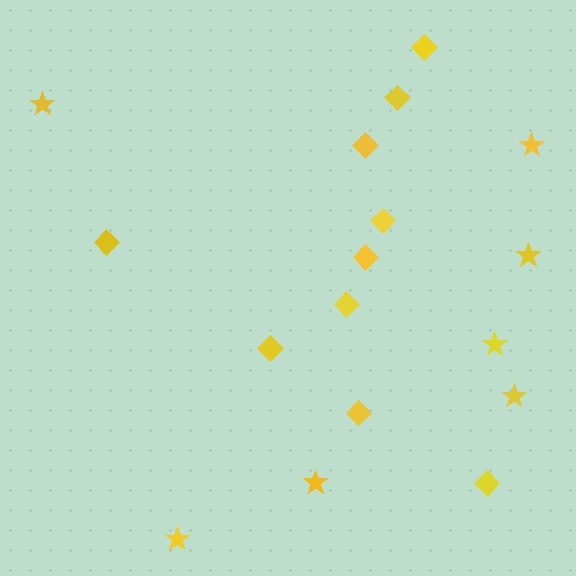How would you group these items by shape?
There are 2 groups: one group of diamonds (10) and one group of stars (7).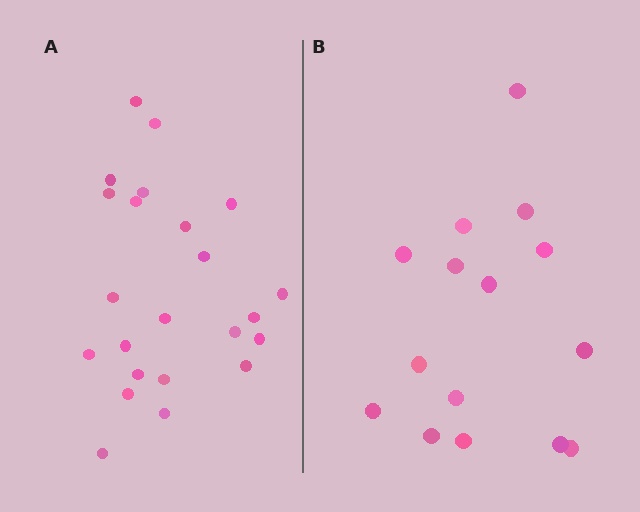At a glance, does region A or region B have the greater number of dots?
Region A (the left region) has more dots.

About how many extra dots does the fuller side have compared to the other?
Region A has roughly 8 or so more dots than region B.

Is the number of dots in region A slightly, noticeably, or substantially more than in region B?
Region A has substantially more. The ratio is roughly 1.5 to 1.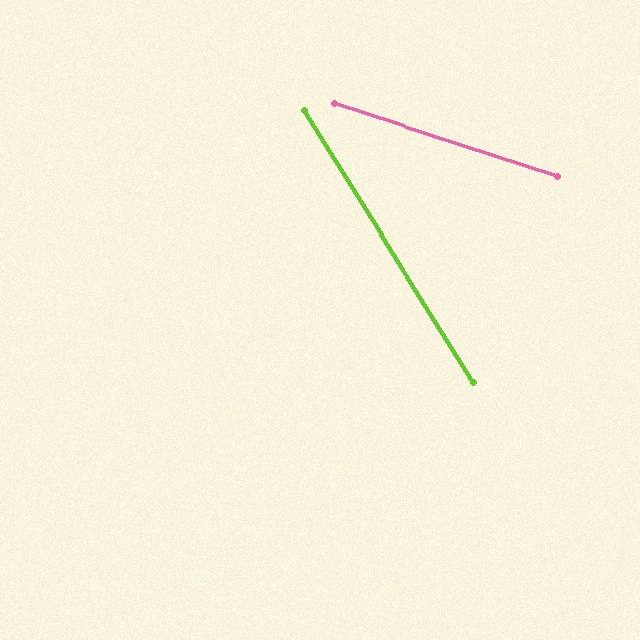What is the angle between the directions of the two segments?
Approximately 40 degrees.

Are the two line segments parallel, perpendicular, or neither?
Neither parallel nor perpendicular — they differ by about 40°.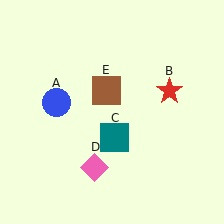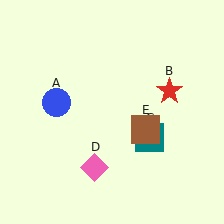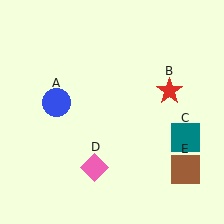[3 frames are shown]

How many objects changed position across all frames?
2 objects changed position: teal square (object C), brown square (object E).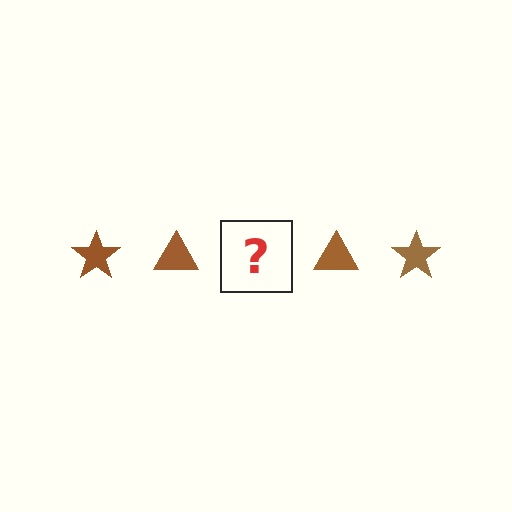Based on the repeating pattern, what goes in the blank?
The blank should be a brown star.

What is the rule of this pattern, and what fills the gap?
The rule is that the pattern cycles through star, triangle shapes in brown. The gap should be filled with a brown star.